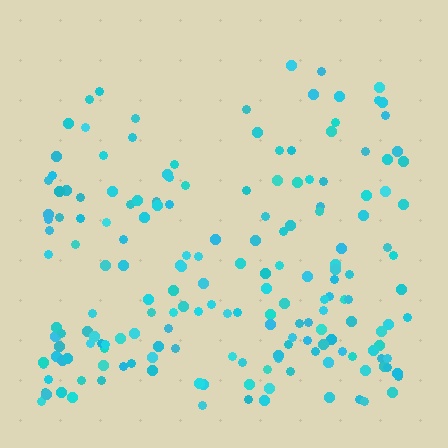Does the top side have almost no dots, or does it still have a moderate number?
Still a moderate number, just noticeably fewer than the bottom.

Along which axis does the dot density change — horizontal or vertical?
Vertical.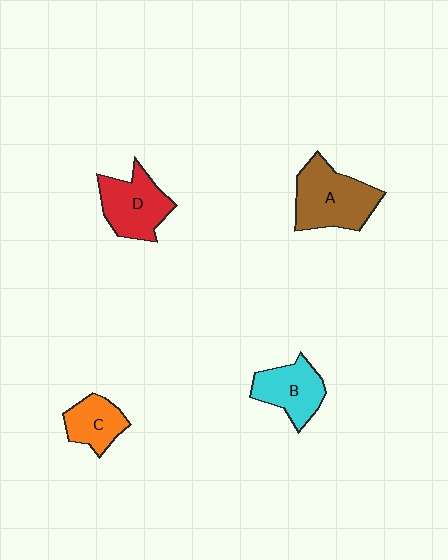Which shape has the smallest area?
Shape C (orange).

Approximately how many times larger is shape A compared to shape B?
Approximately 1.4 times.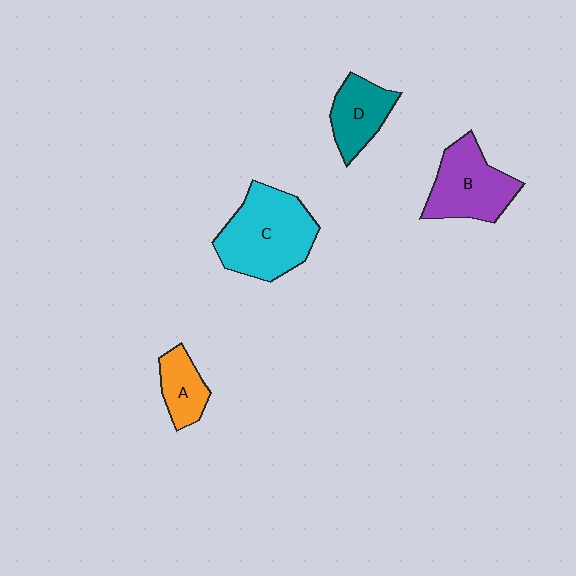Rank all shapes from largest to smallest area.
From largest to smallest: C (cyan), B (purple), D (teal), A (orange).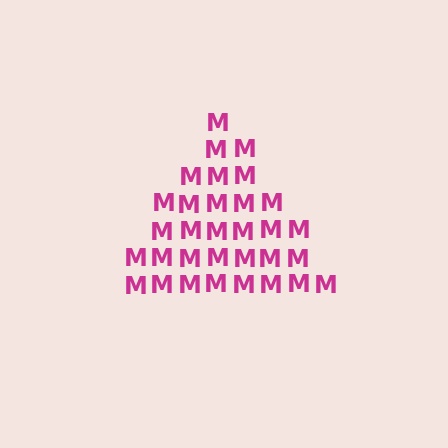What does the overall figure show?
The overall figure shows a triangle.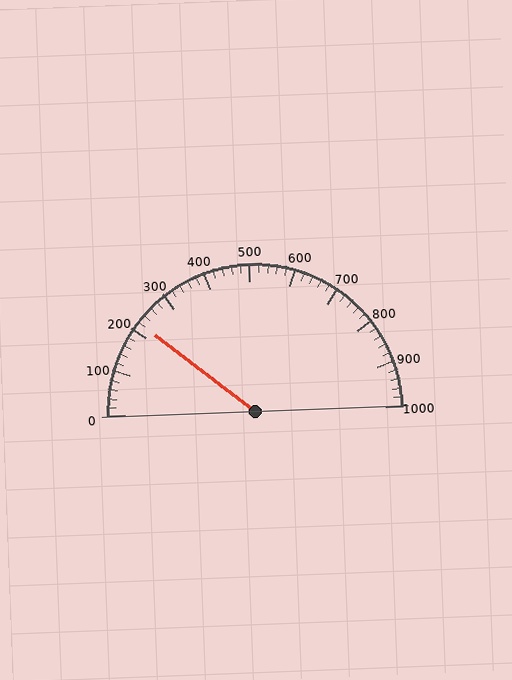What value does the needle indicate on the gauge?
The needle indicates approximately 220.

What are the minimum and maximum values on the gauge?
The gauge ranges from 0 to 1000.